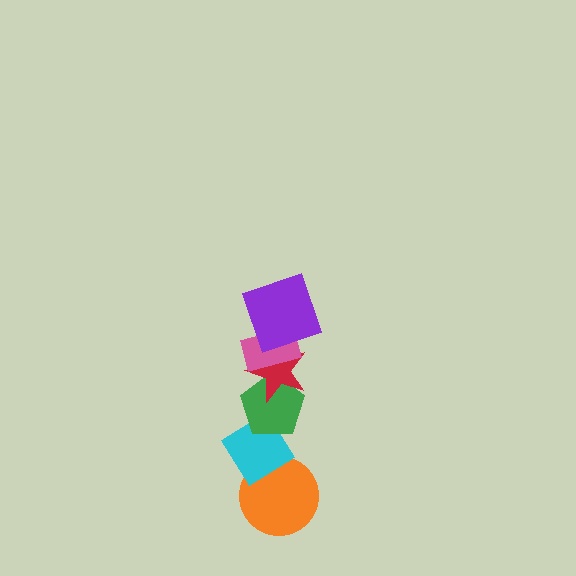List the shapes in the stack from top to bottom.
From top to bottom: the purple square, the pink rectangle, the red star, the green pentagon, the cyan diamond, the orange circle.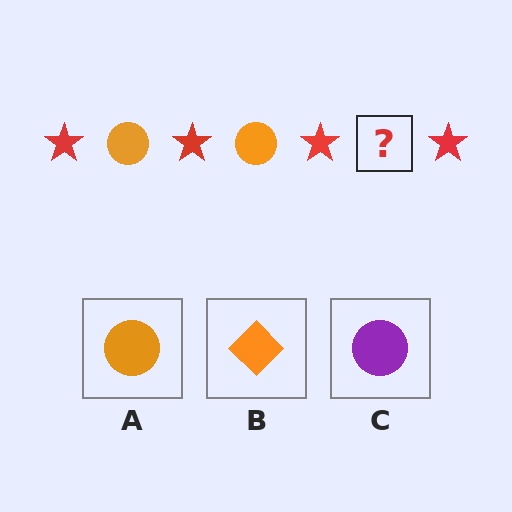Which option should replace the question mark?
Option A.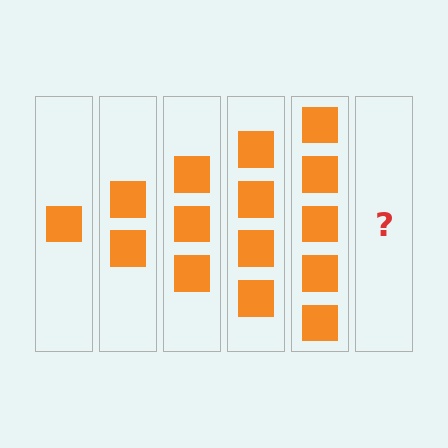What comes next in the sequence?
The next element should be 6 squares.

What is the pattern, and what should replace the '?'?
The pattern is that each step adds one more square. The '?' should be 6 squares.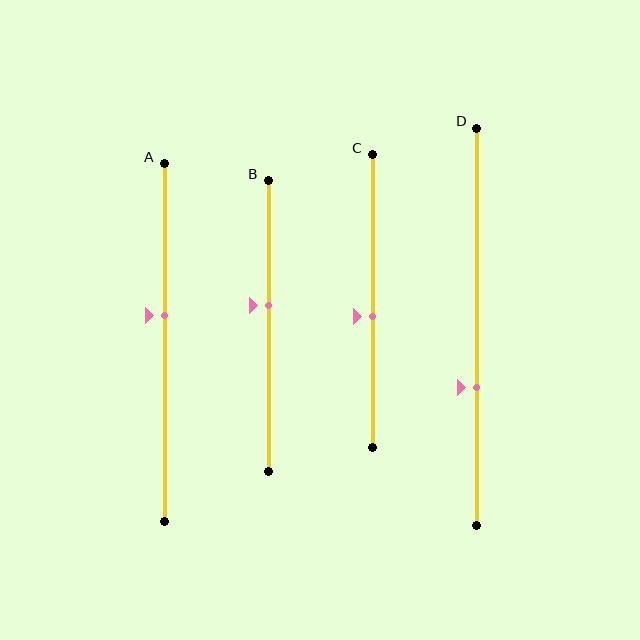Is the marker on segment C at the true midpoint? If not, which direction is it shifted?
No, the marker on segment C is shifted downward by about 5% of the segment length.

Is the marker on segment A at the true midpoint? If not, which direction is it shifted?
No, the marker on segment A is shifted upward by about 7% of the segment length.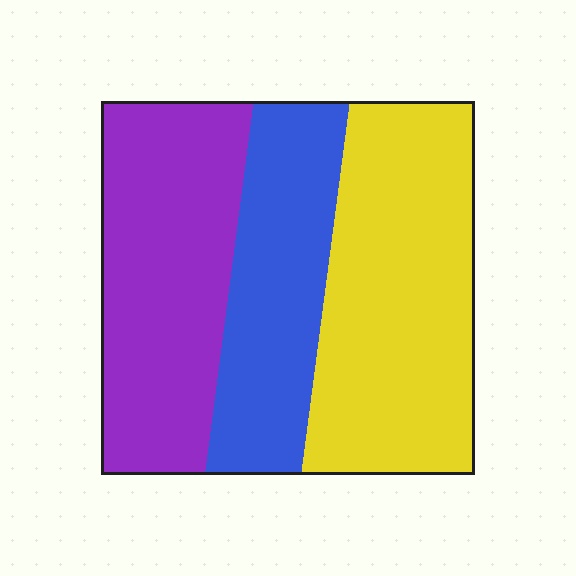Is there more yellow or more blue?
Yellow.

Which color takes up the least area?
Blue, at roughly 25%.